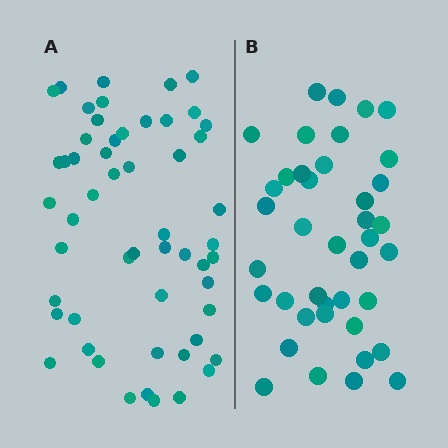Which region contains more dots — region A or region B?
Region A (the left region) has more dots.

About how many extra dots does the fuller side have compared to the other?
Region A has approximately 15 more dots than region B.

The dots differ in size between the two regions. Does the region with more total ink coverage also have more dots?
No. Region B has more total ink coverage because its dots are larger, but region A actually contains more individual dots. Total area can be misleading — the number of items is what matters here.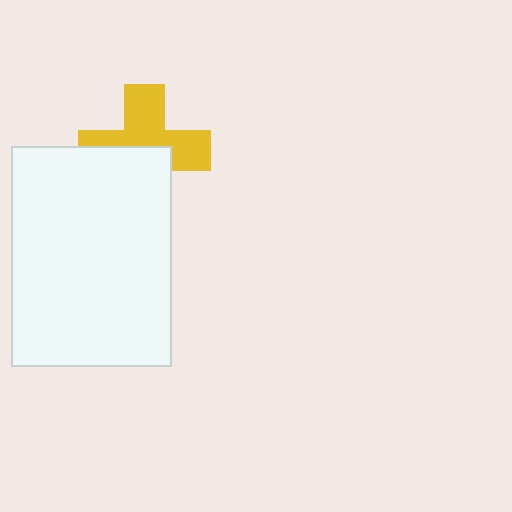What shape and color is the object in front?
The object in front is a white rectangle.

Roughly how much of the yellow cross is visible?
About half of it is visible (roughly 54%).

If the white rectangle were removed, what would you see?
You would see the complete yellow cross.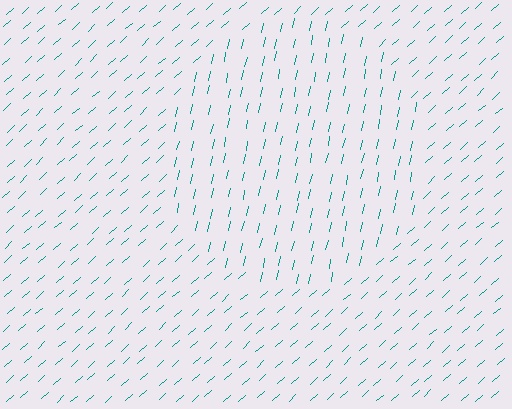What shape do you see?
I see a circle.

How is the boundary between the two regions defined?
The boundary is defined purely by a change in line orientation (approximately 36 degrees difference). All lines are the same color and thickness.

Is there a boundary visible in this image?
Yes, there is a texture boundary formed by a change in line orientation.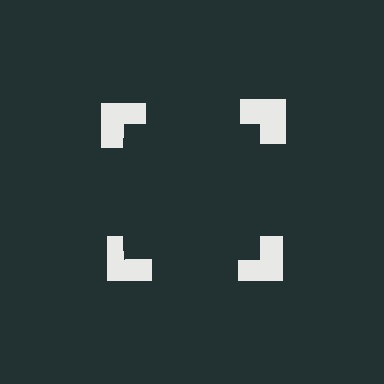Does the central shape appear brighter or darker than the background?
It typically appears slightly darker than the background, even though no actual brightness change is drawn.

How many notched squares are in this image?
There are 4 — one at each vertex of the illusory square.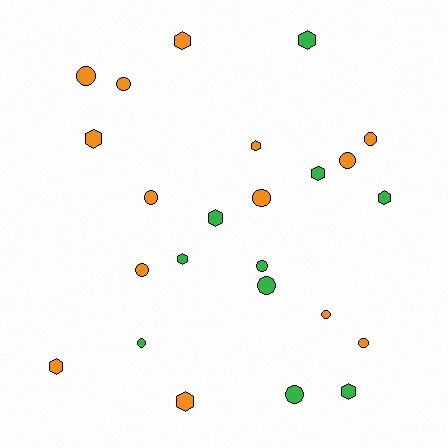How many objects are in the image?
There are 24 objects.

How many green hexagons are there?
There are 6 green hexagons.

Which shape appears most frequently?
Circle, with 13 objects.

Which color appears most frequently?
Orange, with 14 objects.